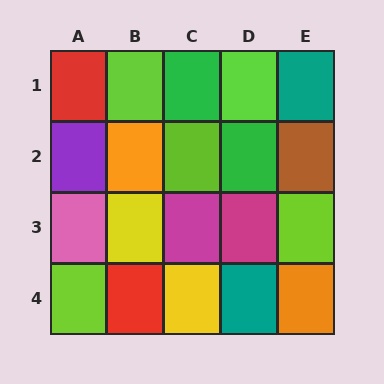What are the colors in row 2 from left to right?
Purple, orange, lime, green, brown.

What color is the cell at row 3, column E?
Lime.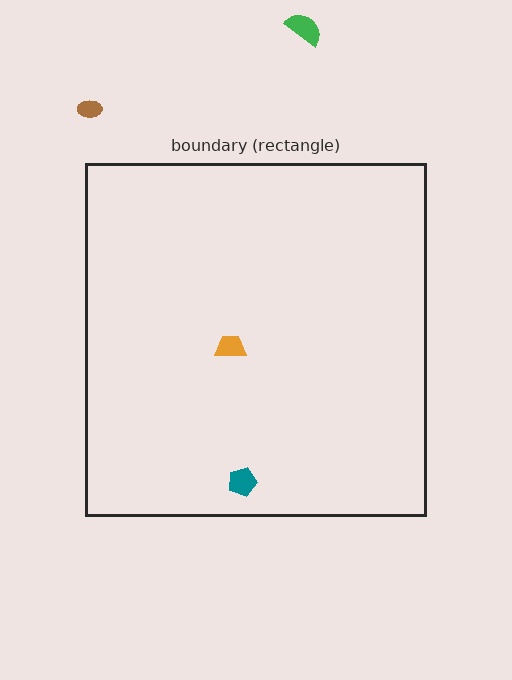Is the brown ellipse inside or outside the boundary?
Outside.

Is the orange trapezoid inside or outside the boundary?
Inside.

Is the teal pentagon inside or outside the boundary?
Inside.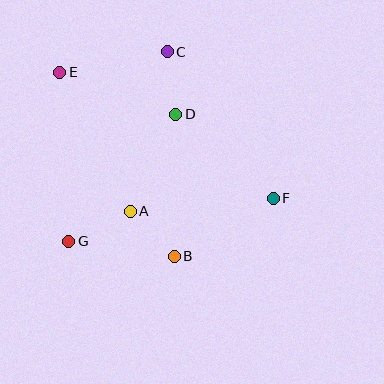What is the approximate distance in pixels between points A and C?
The distance between A and C is approximately 164 pixels.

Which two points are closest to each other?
Points C and D are closest to each other.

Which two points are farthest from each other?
Points E and F are farthest from each other.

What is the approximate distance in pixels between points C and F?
The distance between C and F is approximately 181 pixels.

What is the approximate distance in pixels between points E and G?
The distance between E and G is approximately 169 pixels.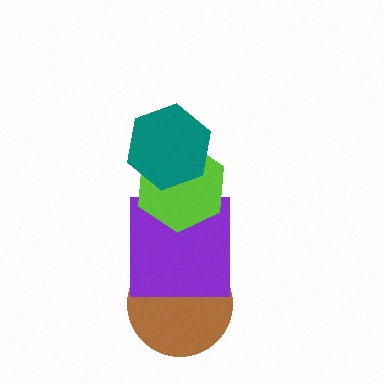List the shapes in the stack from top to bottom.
From top to bottom: the teal hexagon, the lime hexagon, the purple square, the brown circle.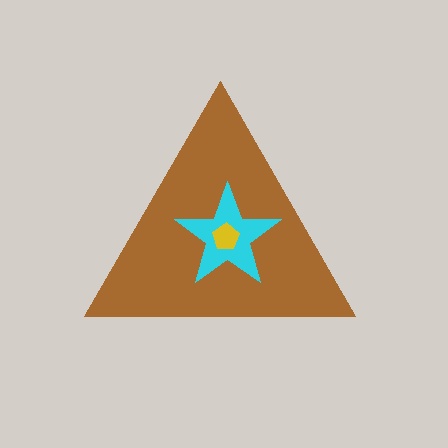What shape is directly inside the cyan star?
The yellow pentagon.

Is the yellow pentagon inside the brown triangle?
Yes.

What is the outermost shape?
The brown triangle.